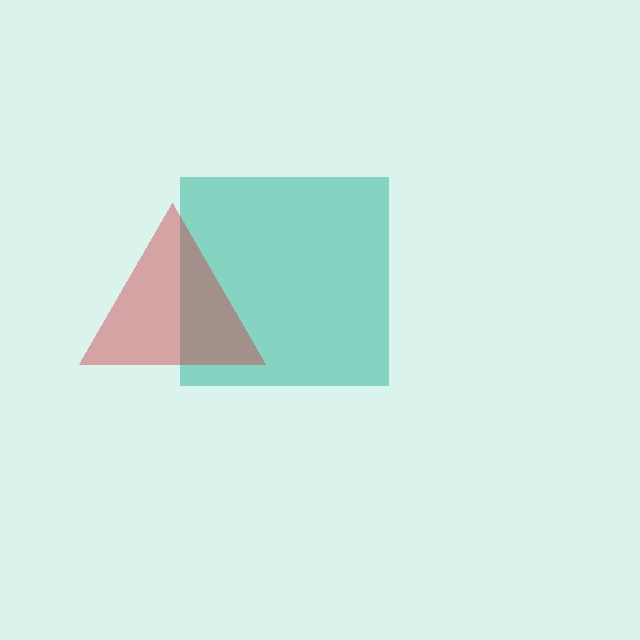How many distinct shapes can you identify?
There are 2 distinct shapes: a teal square, a red triangle.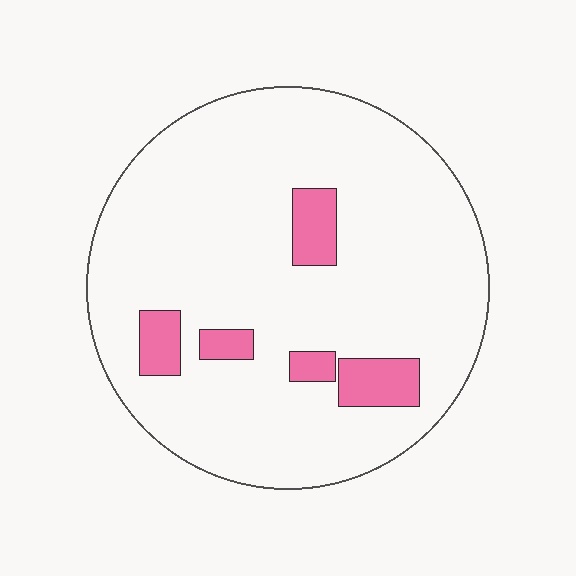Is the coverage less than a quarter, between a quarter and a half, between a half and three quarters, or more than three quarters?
Less than a quarter.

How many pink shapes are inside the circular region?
5.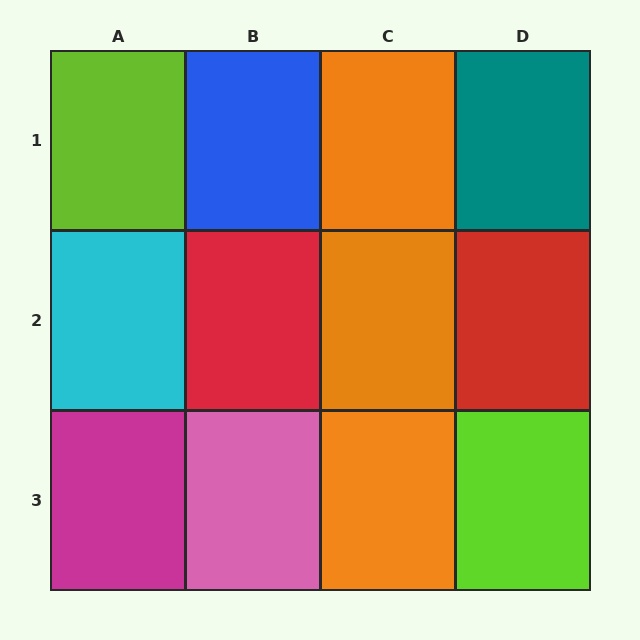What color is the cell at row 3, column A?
Magenta.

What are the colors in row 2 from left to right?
Cyan, red, orange, red.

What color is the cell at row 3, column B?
Pink.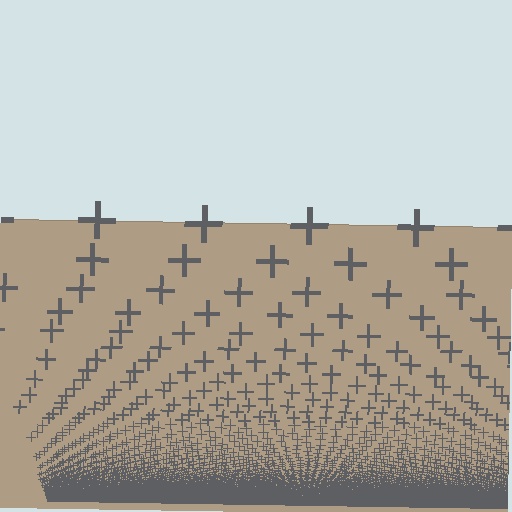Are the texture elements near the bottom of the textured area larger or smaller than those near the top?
Smaller. The gradient is inverted — elements near the bottom are smaller and denser.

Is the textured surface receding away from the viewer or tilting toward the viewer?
The surface appears to tilt toward the viewer. Texture elements get larger and sparser toward the top.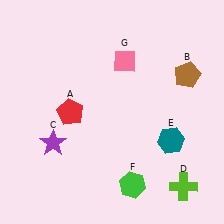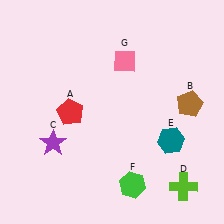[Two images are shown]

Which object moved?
The brown pentagon (B) moved down.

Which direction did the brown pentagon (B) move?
The brown pentagon (B) moved down.